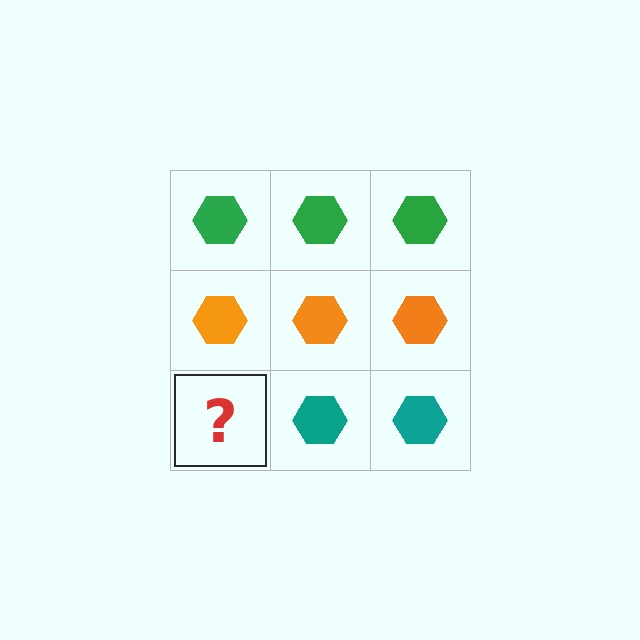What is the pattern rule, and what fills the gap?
The rule is that each row has a consistent color. The gap should be filled with a teal hexagon.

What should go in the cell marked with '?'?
The missing cell should contain a teal hexagon.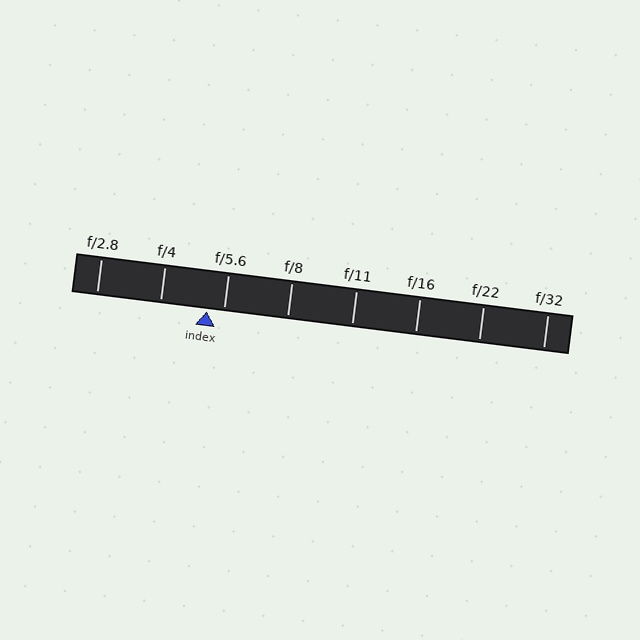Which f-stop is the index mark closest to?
The index mark is closest to f/5.6.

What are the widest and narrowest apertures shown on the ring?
The widest aperture shown is f/2.8 and the narrowest is f/32.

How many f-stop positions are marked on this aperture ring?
There are 8 f-stop positions marked.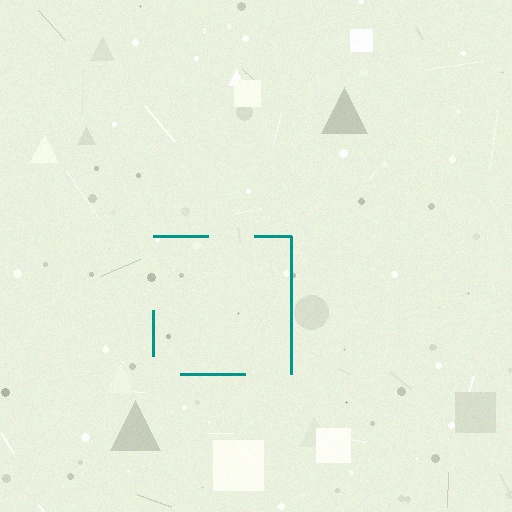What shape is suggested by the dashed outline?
The dashed outline suggests a square.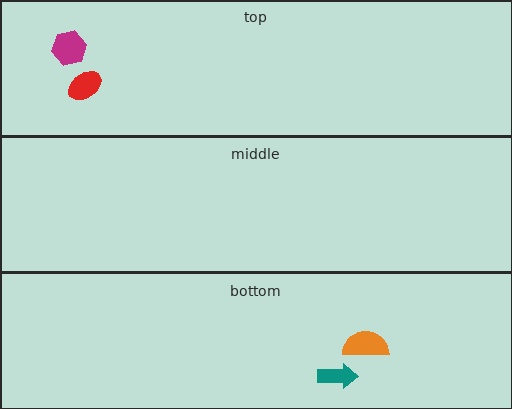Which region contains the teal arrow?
The bottom region.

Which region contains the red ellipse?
The top region.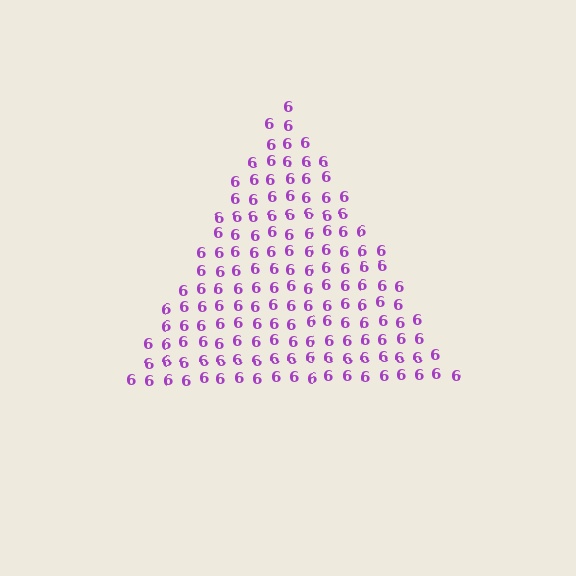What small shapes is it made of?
It is made of small digit 6's.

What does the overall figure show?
The overall figure shows a triangle.